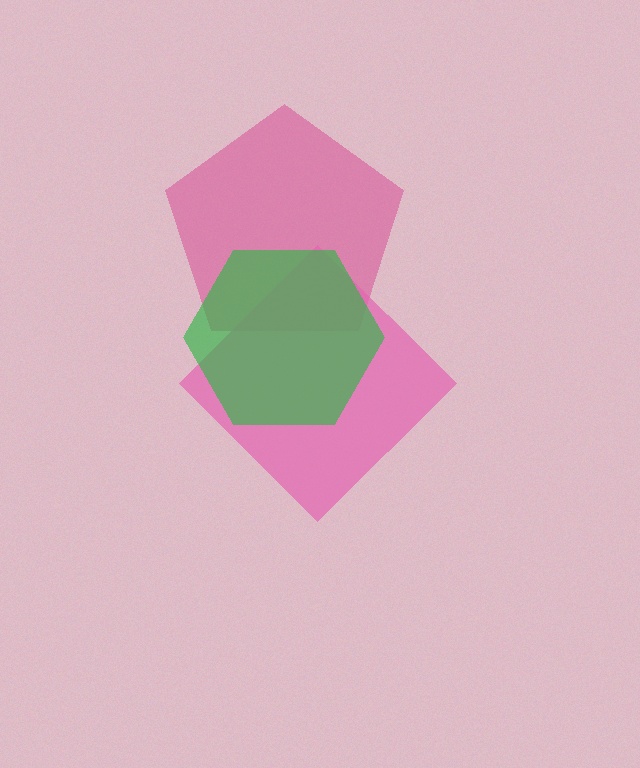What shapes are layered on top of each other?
The layered shapes are: a magenta pentagon, a pink diamond, a green hexagon.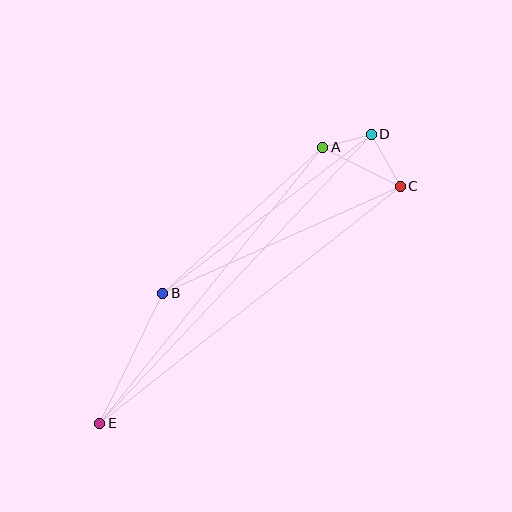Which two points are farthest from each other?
Points D and E are farthest from each other.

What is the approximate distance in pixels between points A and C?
The distance between A and C is approximately 86 pixels.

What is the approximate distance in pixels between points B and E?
The distance between B and E is approximately 144 pixels.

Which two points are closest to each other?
Points A and D are closest to each other.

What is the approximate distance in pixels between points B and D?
The distance between B and D is approximately 262 pixels.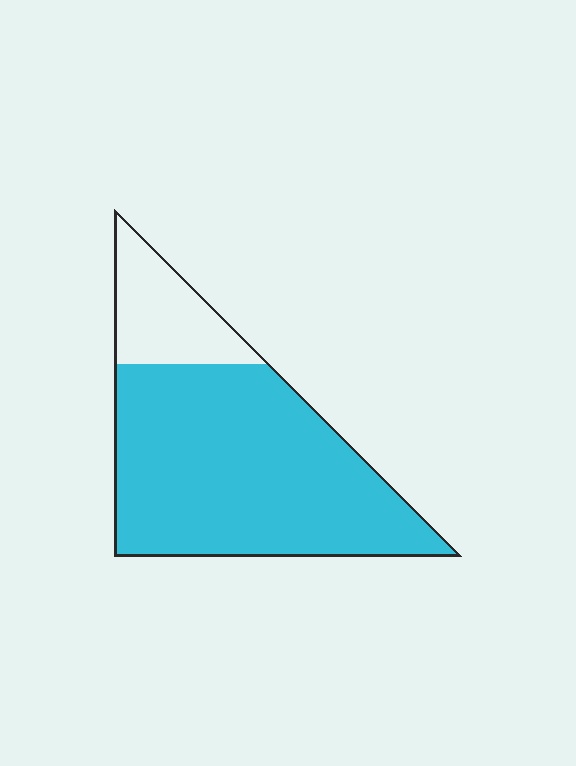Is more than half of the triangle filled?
Yes.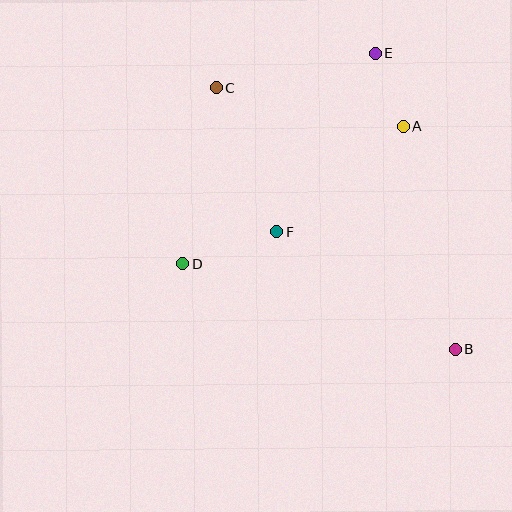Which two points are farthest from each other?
Points B and C are farthest from each other.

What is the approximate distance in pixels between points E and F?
The distance between E and F is approximately 204 pixels.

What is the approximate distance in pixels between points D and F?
The distance between D and F is approximately 99 pixels.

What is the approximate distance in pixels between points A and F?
The distance between A and F is approximately 164 pixels.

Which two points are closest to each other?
Points A and E are closest to each other.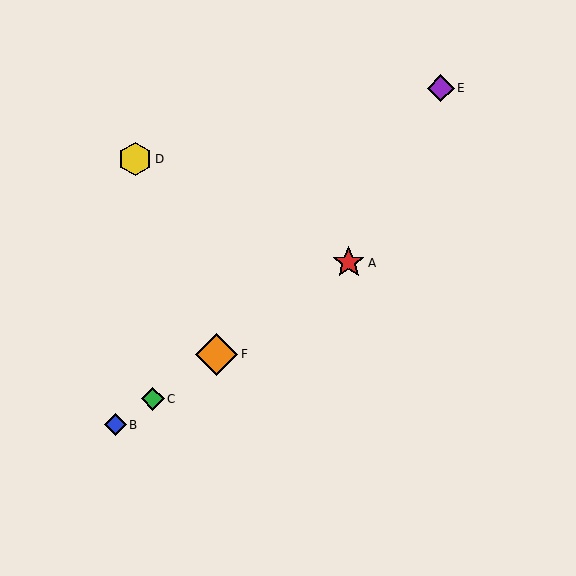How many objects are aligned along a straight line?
4 objects (A, B, C, F) are aligned along a straight line.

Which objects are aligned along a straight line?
Objects A, B, C, F are aligned along a straight line.